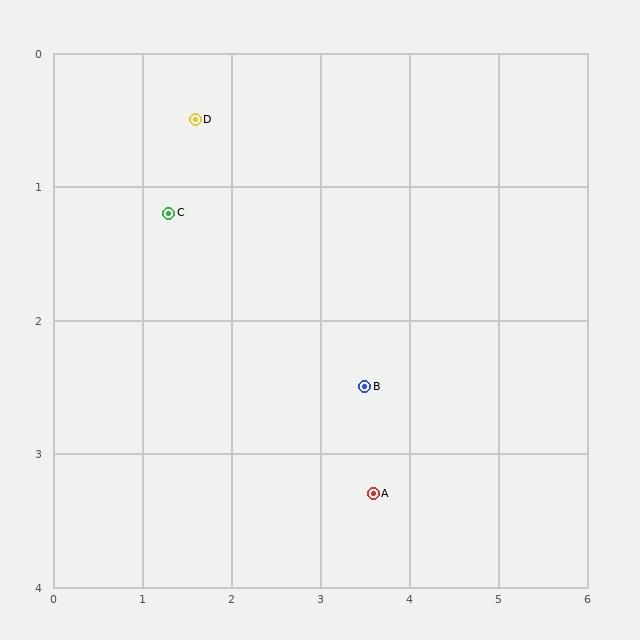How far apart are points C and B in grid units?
Points C and B are about 2.6 grid units apart.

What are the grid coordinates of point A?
Point A is at approximately (3.6, 3.3).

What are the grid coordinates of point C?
Point C is at approximately (1.3, 1.2).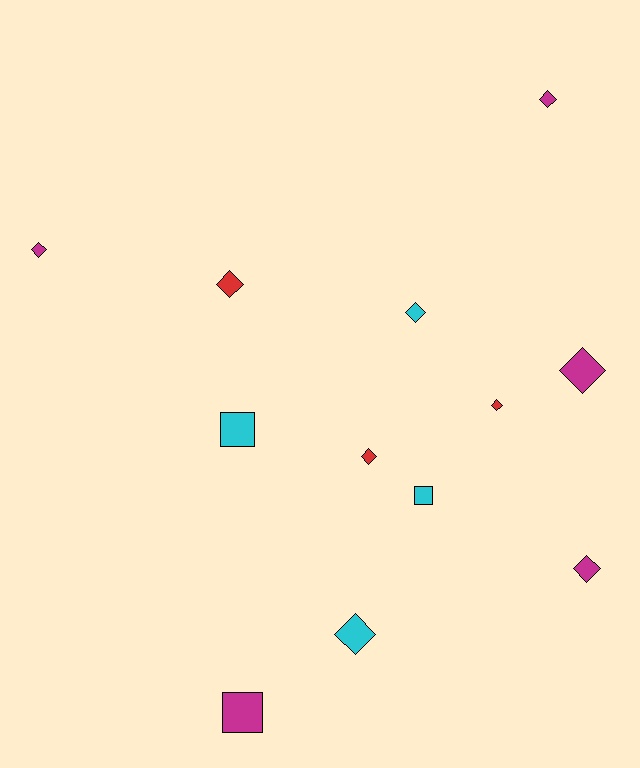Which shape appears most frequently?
Diamond, with 9 objects.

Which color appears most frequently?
Magenta, with 5 objects.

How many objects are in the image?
There are 12 objects.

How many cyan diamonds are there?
There are 2 cyan diamonds.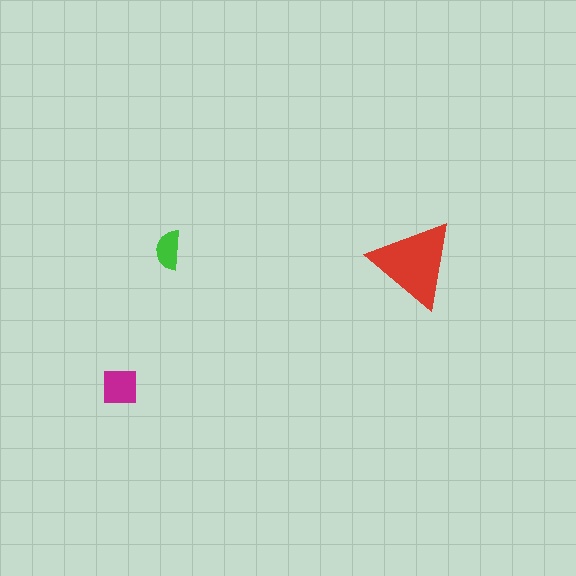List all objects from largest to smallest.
The red triangle, the magenta square, the green semicircle.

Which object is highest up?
The green semicircle is topmost.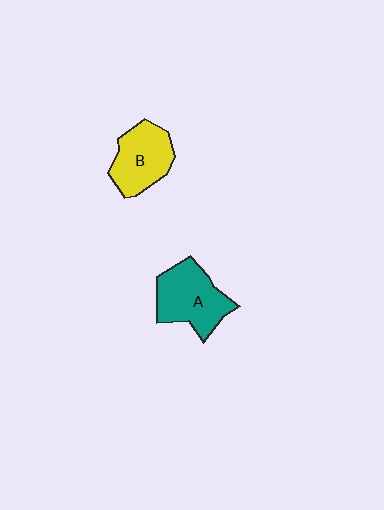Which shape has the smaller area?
Shape B (yellow).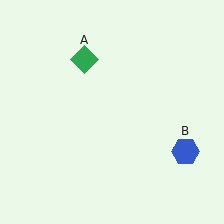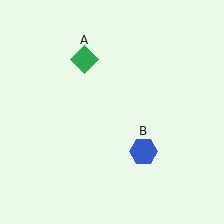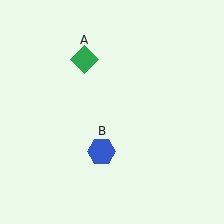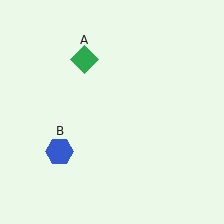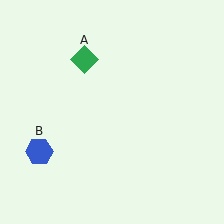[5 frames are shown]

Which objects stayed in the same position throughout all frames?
Green diamond (object A) remained stationary.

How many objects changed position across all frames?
1 object changed position: blue hexagon (object B).